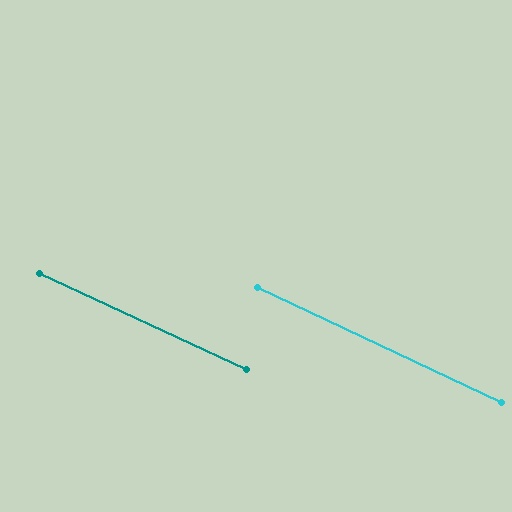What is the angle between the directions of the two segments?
Approximately 1 degree.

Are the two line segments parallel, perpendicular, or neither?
Parallel — their directions differ by only 0.6°.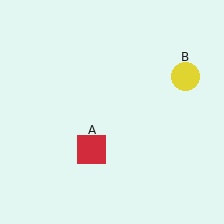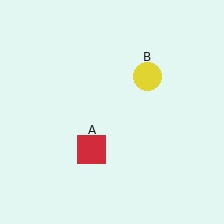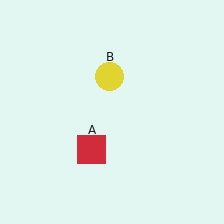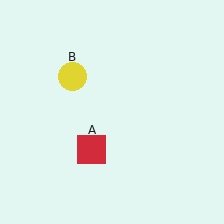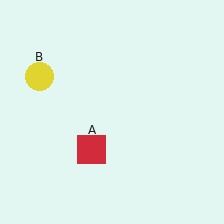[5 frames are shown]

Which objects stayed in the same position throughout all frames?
Red square (object A) remained stationary.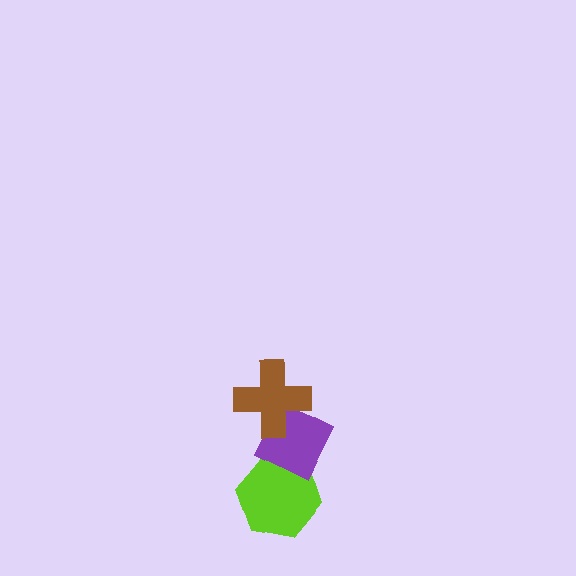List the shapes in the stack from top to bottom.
From top to bottom: the brown cross, the purple diamond, the lime hexagon.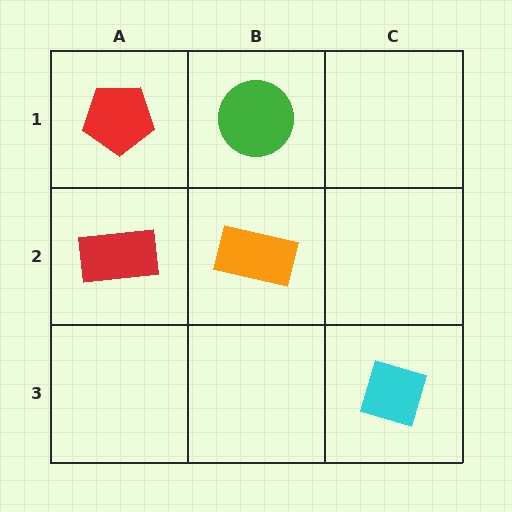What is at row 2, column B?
An orange rectangle.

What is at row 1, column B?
A green circle.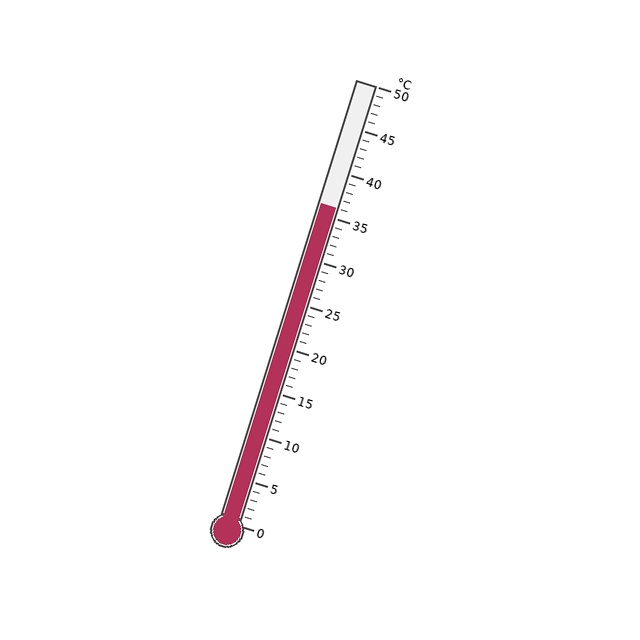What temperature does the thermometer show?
The thermometer shows approximately 36°C.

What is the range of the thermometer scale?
The thermometer scale ranges from 0°C to 50°C.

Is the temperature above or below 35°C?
The temperature is above 35°C.